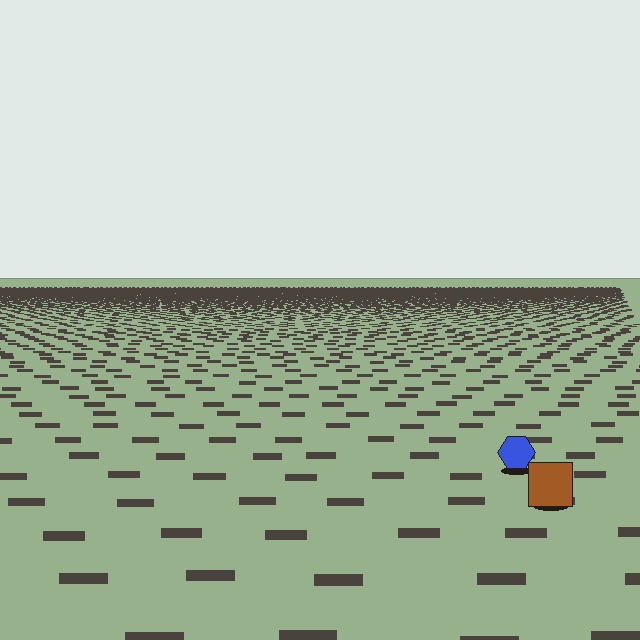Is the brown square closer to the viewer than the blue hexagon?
Yes. The brown square is closer — you can tell from the texture gradient: the ground texture is coarser near it.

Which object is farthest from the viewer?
The blue hexagon is farthest from the viewer. It appears smaller and the ground texture around it is denser.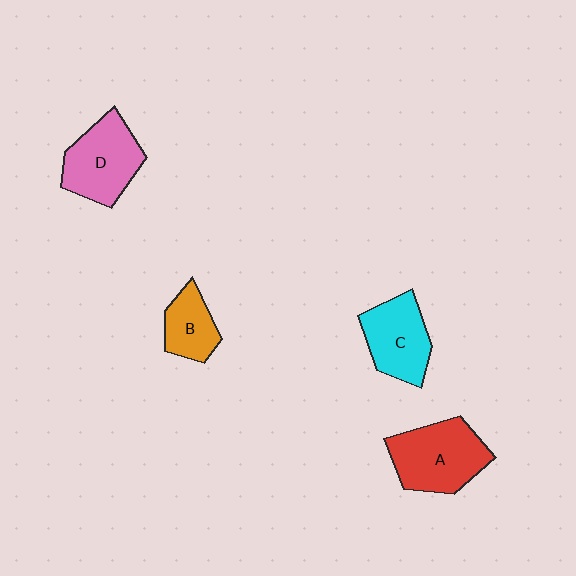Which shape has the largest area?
Shape A (red).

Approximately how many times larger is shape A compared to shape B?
Approximately 1.8 times.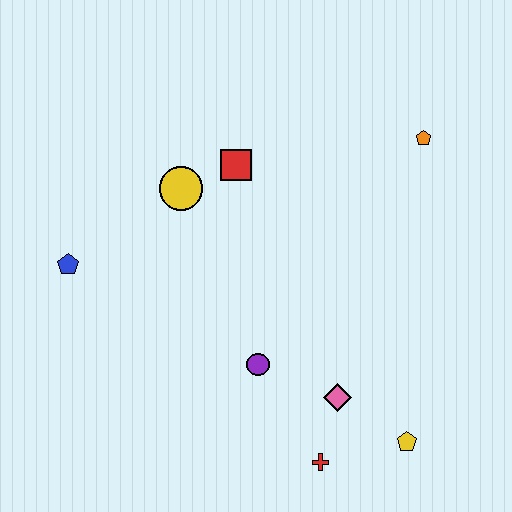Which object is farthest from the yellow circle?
The yellow pentagon is farthest from the yellow circle.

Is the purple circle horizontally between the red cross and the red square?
Yes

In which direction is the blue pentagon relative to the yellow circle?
The blue pentagon is to the left of the yellow circle.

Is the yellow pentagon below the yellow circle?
Yes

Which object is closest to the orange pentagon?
The red square is closest to the orange pentagon.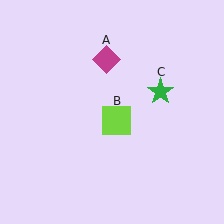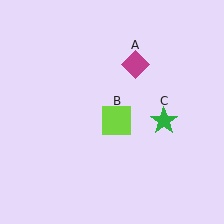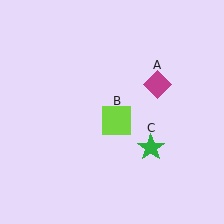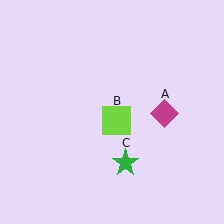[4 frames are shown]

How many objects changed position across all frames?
2 objects changed position: magenta diamond (object A), green star (object C).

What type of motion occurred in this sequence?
The magenta diamond (object A), green star (object C) rotated clockwise around the center of the scene.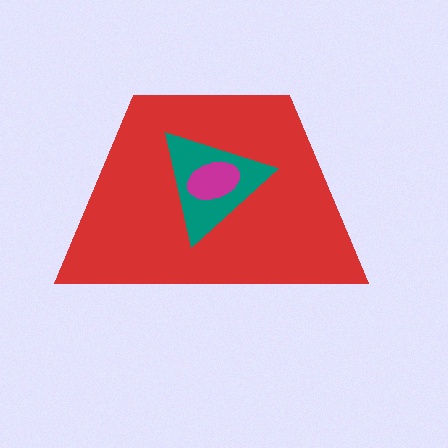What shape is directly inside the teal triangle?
The magenta ellipse.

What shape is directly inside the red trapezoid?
The teal triangle.